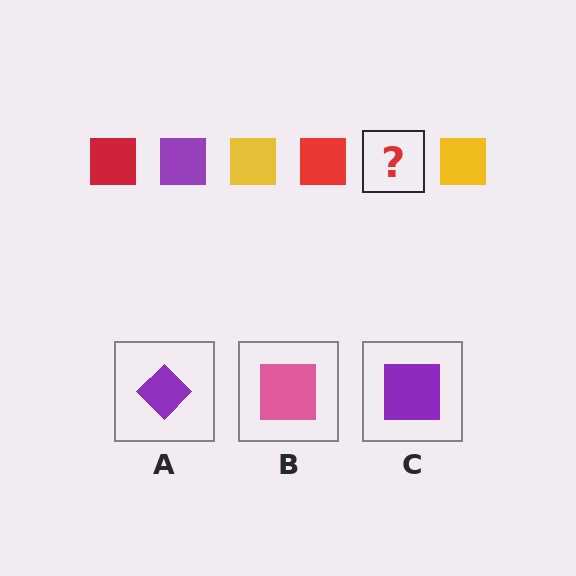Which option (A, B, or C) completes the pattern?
C.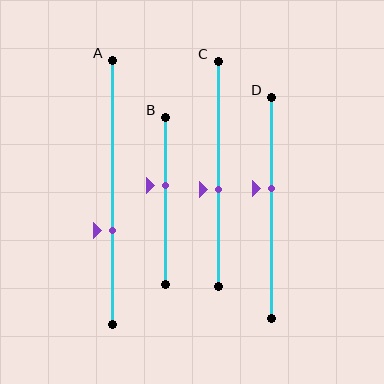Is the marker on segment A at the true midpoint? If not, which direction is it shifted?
No, the marker on segment A is shifted downward by about 15% of the segment length.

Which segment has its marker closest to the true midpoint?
Segment C has its marker closest to the true midpoint.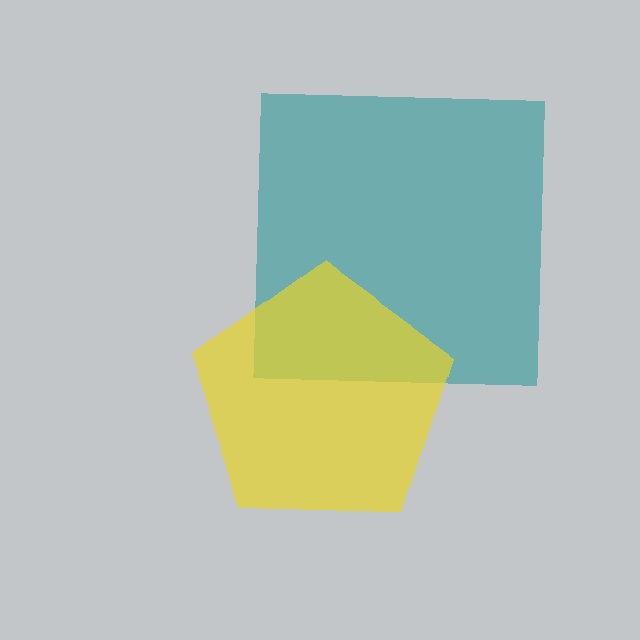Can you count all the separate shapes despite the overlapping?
Yes, there are 2 separate shapes.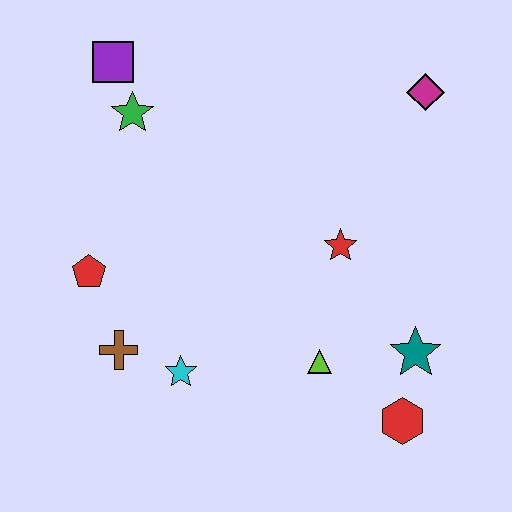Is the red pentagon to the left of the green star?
Yes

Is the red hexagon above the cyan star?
No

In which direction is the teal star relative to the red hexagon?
The teal star is above the red hexagon.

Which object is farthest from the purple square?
The red hexagon is farthest from the purple square.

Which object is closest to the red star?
The lime triangle is closest to the red star.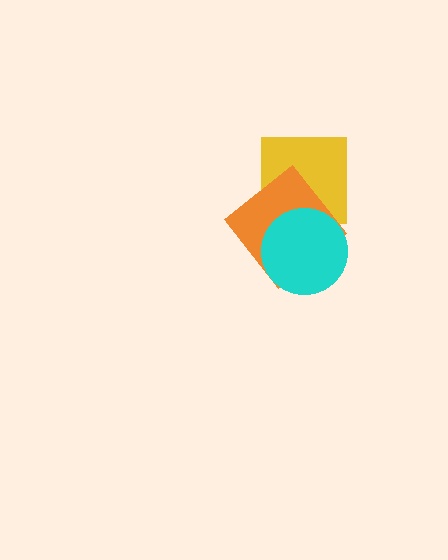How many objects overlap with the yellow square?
2 objects overlap with the yellow square.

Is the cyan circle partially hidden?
No, no other shape covers it.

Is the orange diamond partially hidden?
Yes, it is partially covered by another shape.